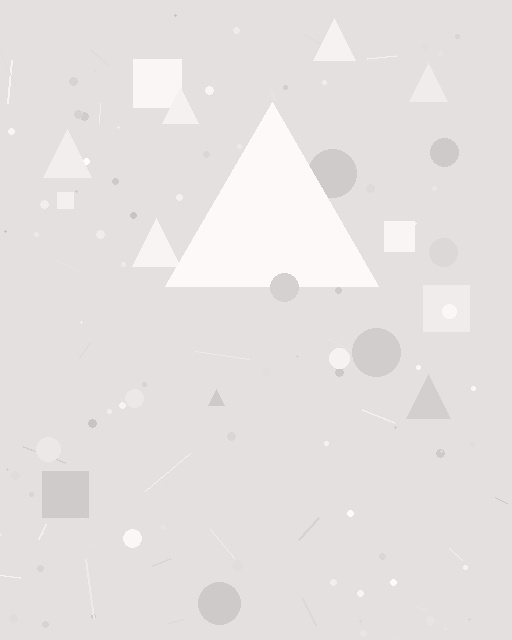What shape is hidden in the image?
A triangle is hidden in the image.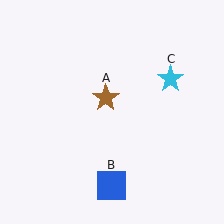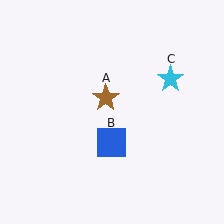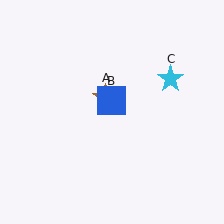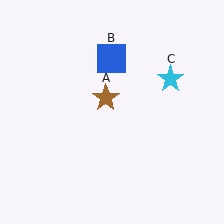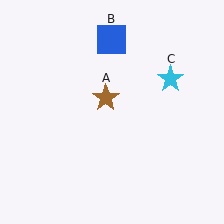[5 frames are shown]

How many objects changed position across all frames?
1 object changed position: blue square (object B).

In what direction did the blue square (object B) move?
The blue square (object B) moved up.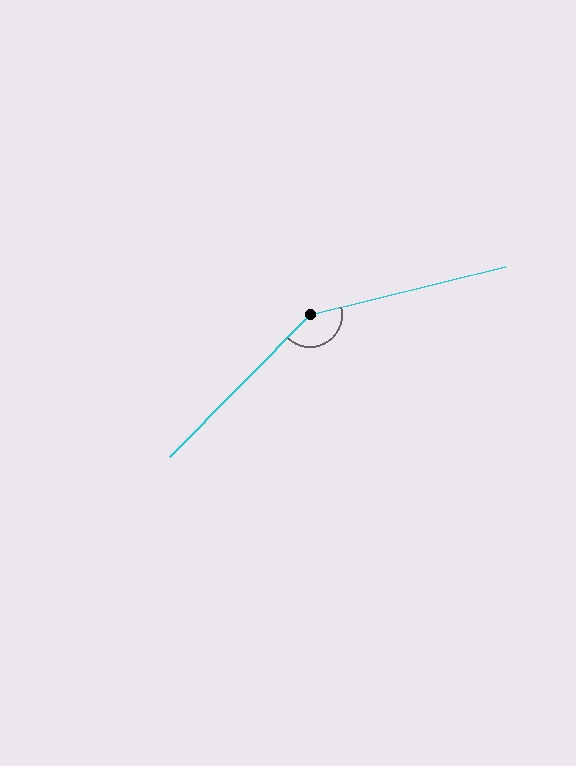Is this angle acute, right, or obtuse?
It is obtuse.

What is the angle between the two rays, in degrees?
Approximately 149 degrees.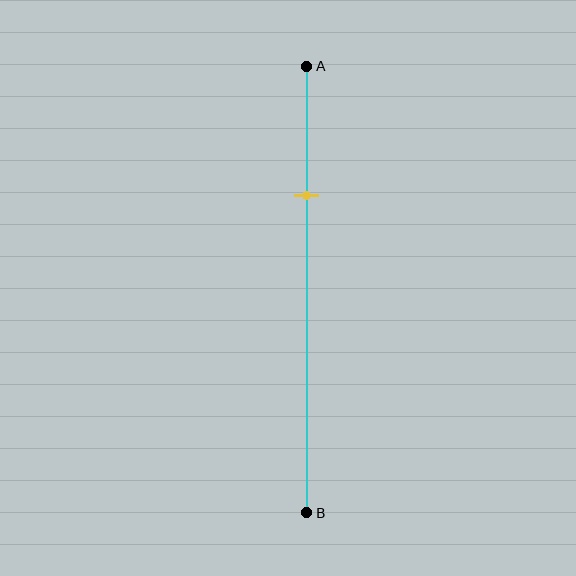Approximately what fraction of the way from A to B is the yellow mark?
The yellow mark is approximately 30% of the way from A to B.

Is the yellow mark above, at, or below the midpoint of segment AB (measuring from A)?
The yellow mark is above the midpoint of segment AB.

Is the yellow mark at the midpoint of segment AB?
No, the mark is at about 30% from A, not at the 50% midpoint.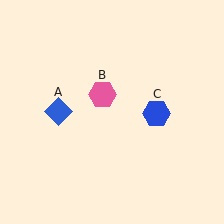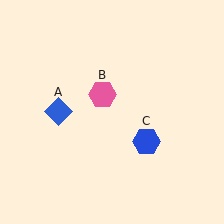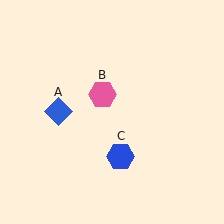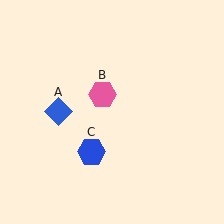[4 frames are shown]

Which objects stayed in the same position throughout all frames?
Blue diamond (object A) and pink hexagon (object B) remained stationary.